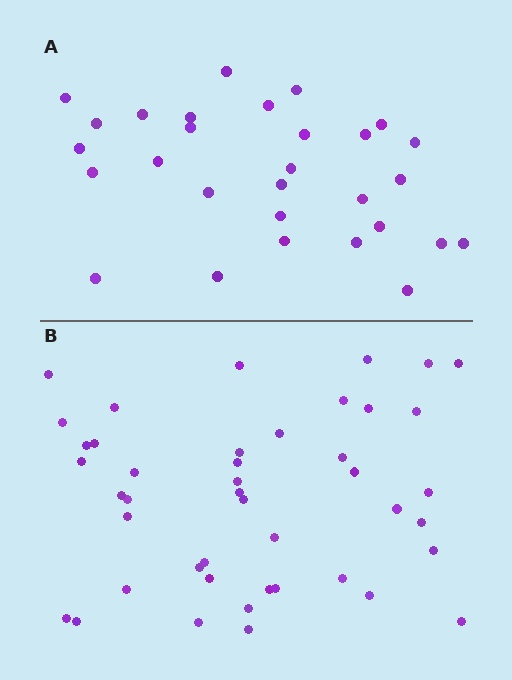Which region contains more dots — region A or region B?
Region B (the bottom region) has more dots.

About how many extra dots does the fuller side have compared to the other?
Region B has approximately 15 more dots than region A.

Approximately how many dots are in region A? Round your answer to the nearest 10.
About 30 dots. (The exact count is 29, which rounds to 30.)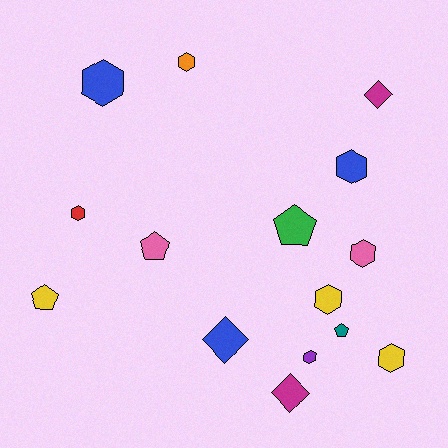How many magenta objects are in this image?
There are 2 magenta objects.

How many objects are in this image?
There are 15 objects.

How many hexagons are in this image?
There are 8 hexagons.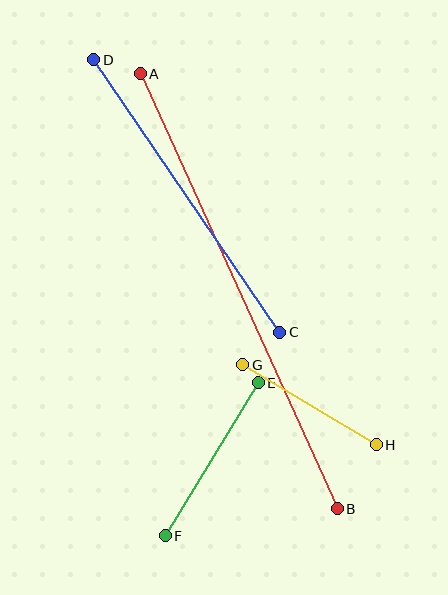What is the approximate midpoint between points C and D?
The midpoint is at approximately (187, 196) pixels.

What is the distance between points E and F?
The distance is approximately 179 pixels.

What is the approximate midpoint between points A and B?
The midpoint is at approximately (239, 291) pixels.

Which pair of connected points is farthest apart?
Points A and B are farthest apart.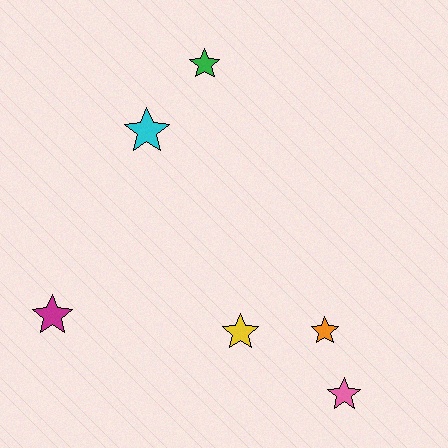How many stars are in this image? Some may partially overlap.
There are 6 stars.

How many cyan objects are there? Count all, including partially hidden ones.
There is 1 cyan object.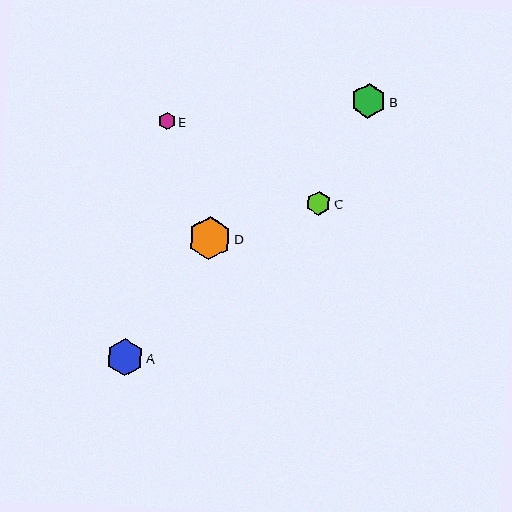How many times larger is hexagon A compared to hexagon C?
Hexagon A is approximately 1.5 times the size of hexagon C.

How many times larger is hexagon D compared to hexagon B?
Hexagon D is approximately 1.2 times the size of hexagon B.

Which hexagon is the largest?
Hexagon D is the largest with a size of approximately 43 pixels.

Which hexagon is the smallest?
Hexagon E is the smallest with a size of approximately 16 pixels.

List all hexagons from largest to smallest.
From largest to smallest: D, A, B, C, E.